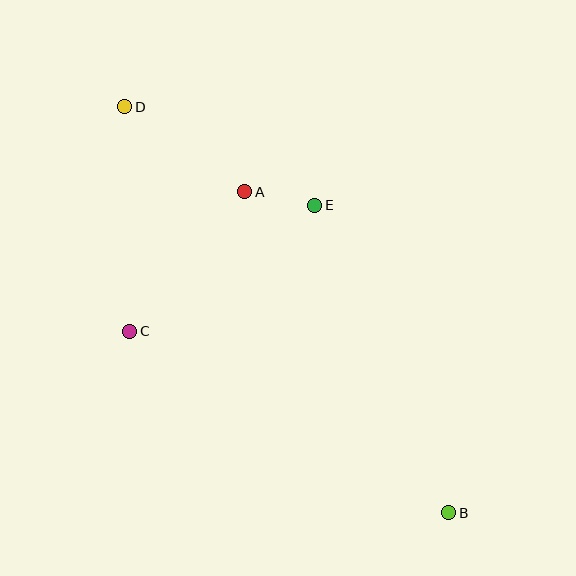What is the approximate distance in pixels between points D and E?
The distance between D and E is approximately 214 pixels.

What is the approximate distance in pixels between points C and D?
The distance between C and D is approximately 225 pixels.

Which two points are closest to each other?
Points A and E are closest to each other.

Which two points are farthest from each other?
Points B and D are farthest from each other.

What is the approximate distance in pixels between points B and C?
The distance between B and C is approximately 367 pixels.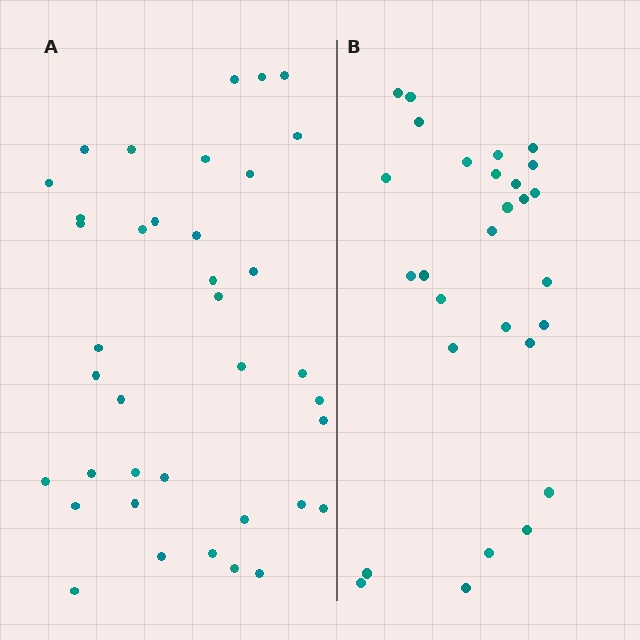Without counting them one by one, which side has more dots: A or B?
Region A (the left region) has more dots.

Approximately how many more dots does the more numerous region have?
Region A has roughly 10 or so more dots than region B.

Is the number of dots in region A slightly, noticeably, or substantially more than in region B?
Region A has noticeably more, but not dramatically so. The ratio is roughly 1.4 to 1.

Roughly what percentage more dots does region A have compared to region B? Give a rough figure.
About 35% more.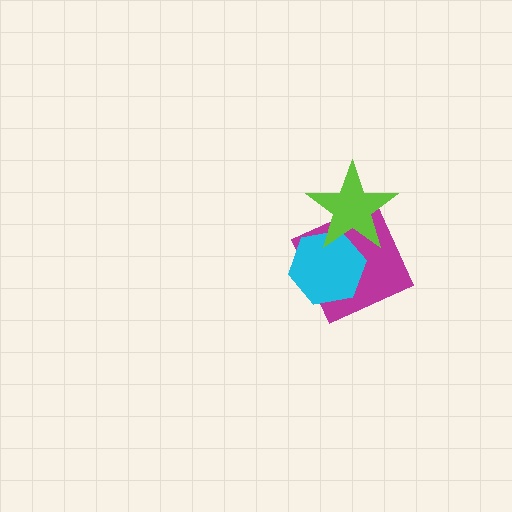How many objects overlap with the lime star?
2 objects overlap with the lime star.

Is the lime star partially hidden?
No, no other shape covers it.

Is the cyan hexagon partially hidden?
Yes, it is partially covered by another shape.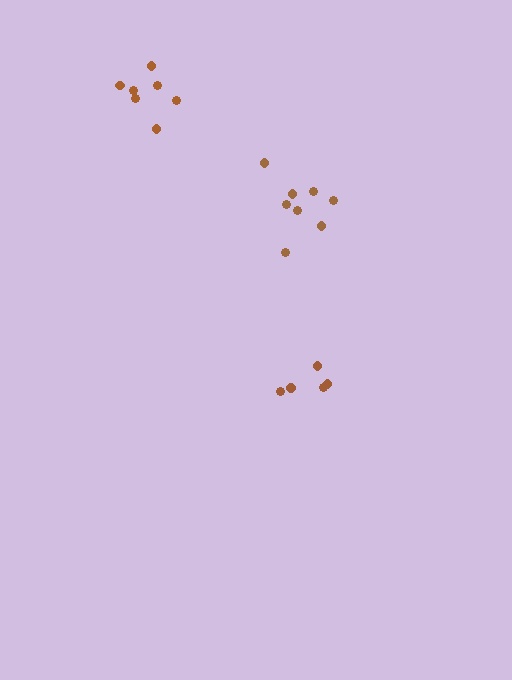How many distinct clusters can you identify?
There are 3 distinct clusters.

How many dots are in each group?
Group 1: 7 dots, Group 2: 5 dots, Group 3: 8 dots (20 total).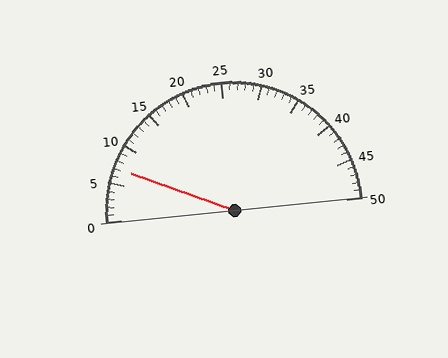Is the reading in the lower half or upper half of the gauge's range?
The reading is in the lower half of the range (0 to 50).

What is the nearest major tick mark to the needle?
The nearest major tick mark is 5.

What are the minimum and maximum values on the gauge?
The gauge ranges from 0 to 50.